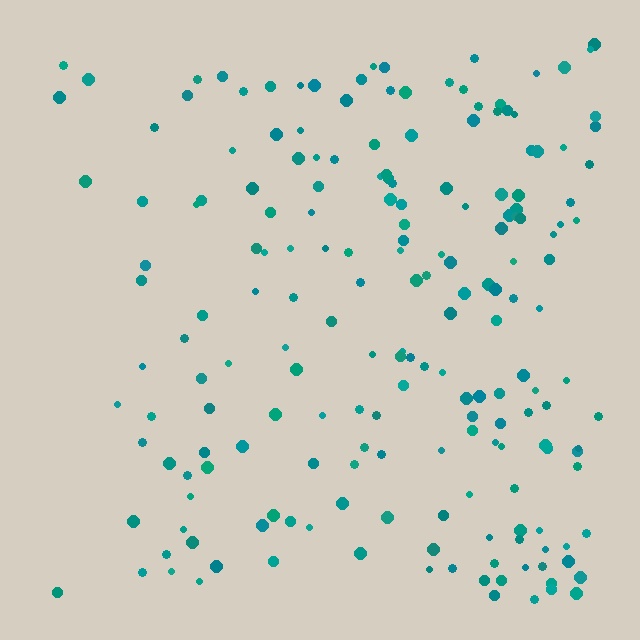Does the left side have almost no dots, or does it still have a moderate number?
Still a moderate number, just noticeably fewer than the right.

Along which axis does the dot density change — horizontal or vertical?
Horizontal.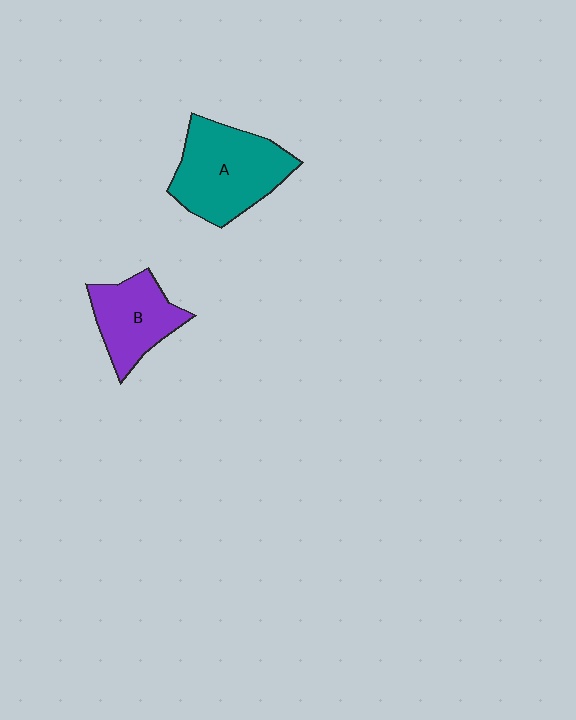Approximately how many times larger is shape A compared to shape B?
Approximately 1.5 times.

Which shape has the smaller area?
Shape B (purple).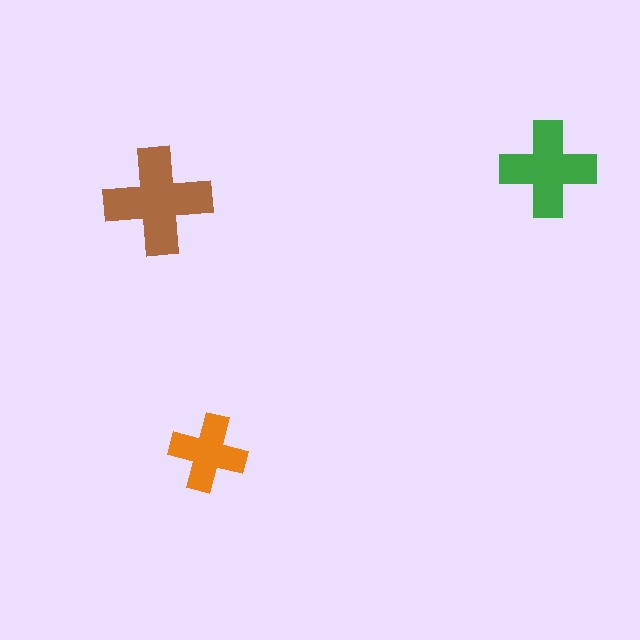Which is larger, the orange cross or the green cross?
The green one.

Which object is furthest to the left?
The brown cross is leftmost.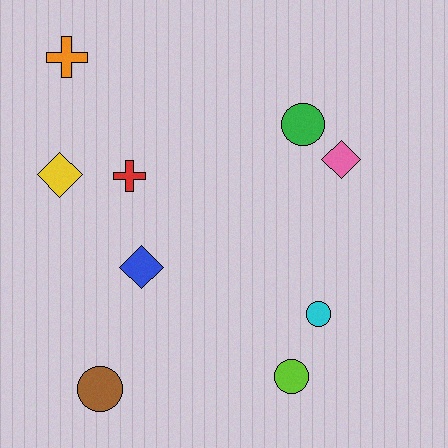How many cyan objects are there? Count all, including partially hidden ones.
There is 1 cyan object.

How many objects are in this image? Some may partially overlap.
There are 9 objects.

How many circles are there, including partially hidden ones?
There are 4 circles.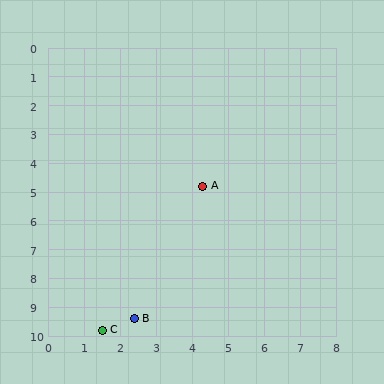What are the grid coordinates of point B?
Point B is at approximately (2.4, 9.4).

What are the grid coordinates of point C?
Point C is at approximately (1.5, 9.8).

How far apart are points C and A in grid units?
Points C and A are about 5.7 grid units apart.